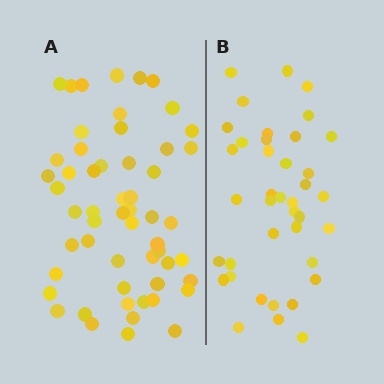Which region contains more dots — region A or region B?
Region A (the left region) has more dots.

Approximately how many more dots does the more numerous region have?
Region A has approximately 15 more dots than region B.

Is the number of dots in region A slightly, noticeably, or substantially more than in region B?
Region A has noticeably more, but not dramatically so. The ratio is roughly 1.4 to 1.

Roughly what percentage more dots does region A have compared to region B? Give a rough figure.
About 40% more.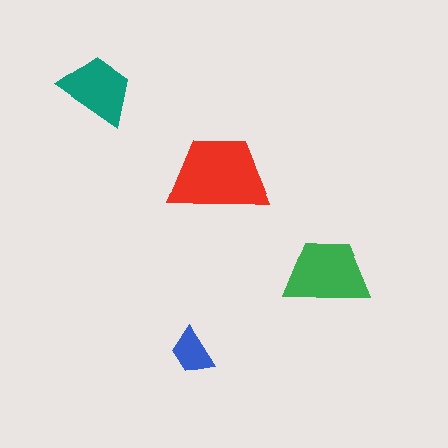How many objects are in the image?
There are 4 objects in the image.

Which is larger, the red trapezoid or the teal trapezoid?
The red one.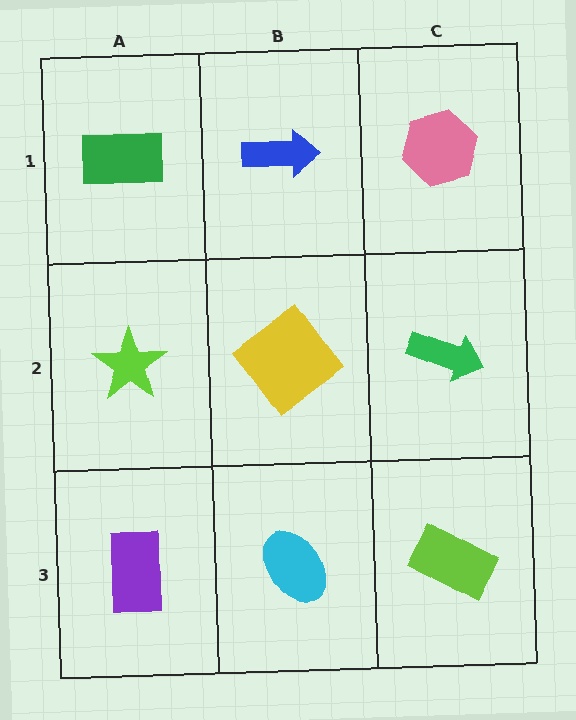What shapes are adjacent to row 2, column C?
A pink hexagon (row 1, column C), a lime rectangle (row 3, column C), a yellow diamond (row 2, column B).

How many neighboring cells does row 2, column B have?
4.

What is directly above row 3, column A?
A lime star.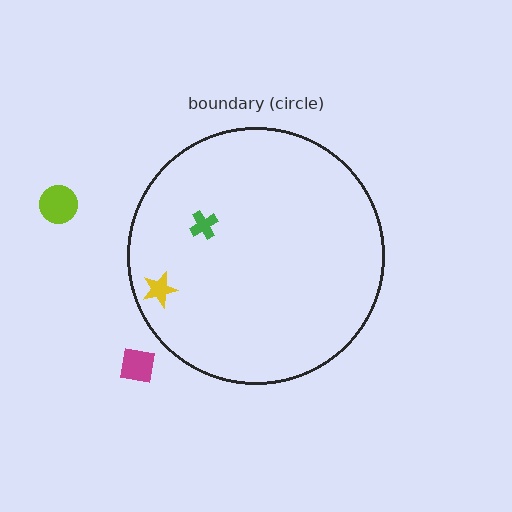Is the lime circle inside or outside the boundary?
Outside.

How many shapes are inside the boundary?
2 inside, 2 outside.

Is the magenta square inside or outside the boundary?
Outside.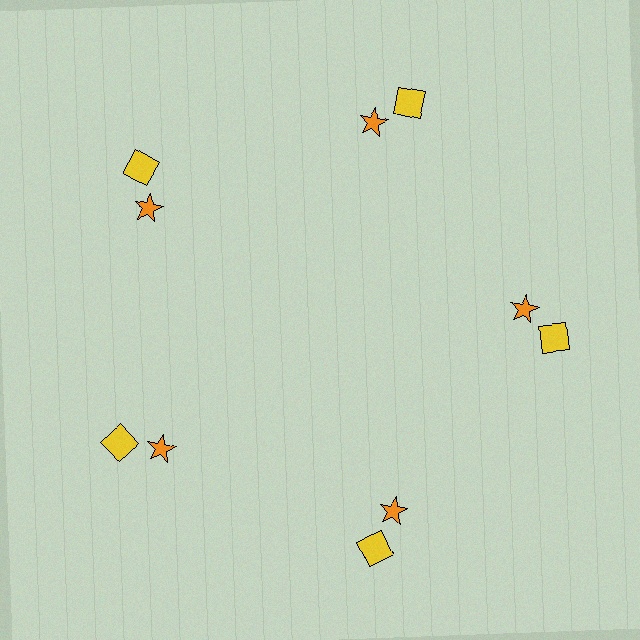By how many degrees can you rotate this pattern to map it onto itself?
The pattern maps onto itself every 72 degrees of rotation.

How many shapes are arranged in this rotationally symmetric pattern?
There are 10 shapes, arranged in 5 groups of 2.